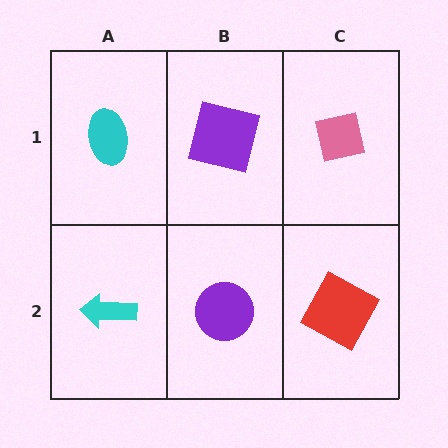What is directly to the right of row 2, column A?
A purple circle.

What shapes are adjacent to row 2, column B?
A purple square (row 1, column B), a cyan arrow (row 2, column A), a red square (row 2, column C).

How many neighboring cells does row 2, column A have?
2.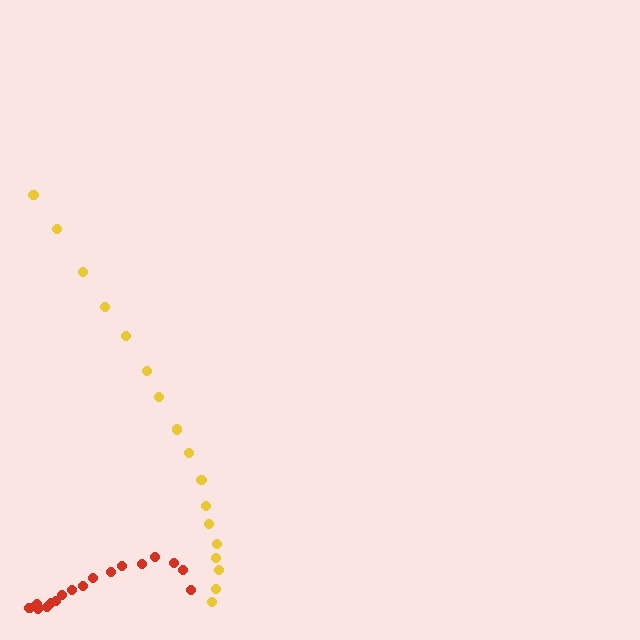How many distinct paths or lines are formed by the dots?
There are 2 distinct paths.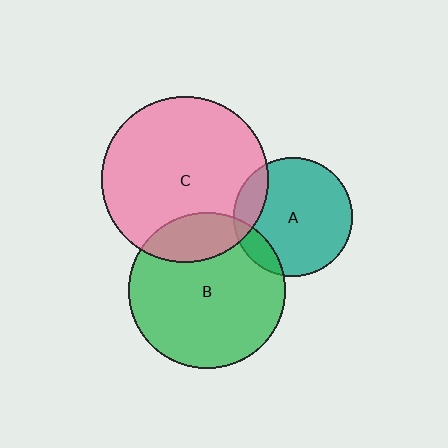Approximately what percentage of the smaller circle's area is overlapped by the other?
Approximately 20%.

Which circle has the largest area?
Circle C (pink).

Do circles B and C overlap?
Yes.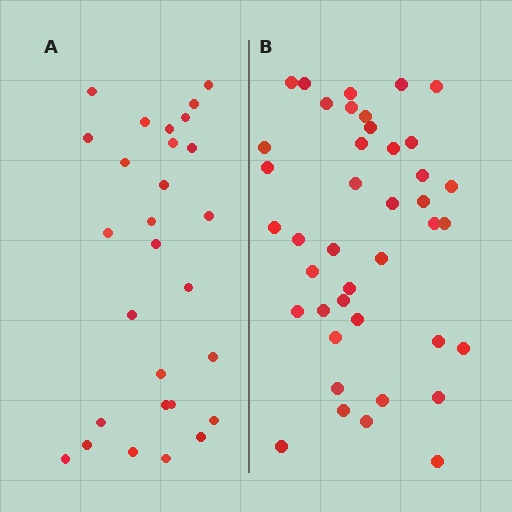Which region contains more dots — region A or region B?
Region B (the right region) has more dots.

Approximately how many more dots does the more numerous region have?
Region B has approximately 15 more dots than region A.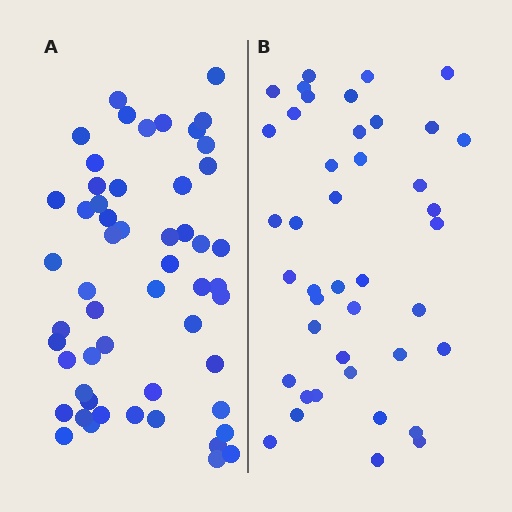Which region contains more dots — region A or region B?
Region A (the left region) has more dots.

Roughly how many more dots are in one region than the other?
Region A has roughly 12 or so more dots than region B.